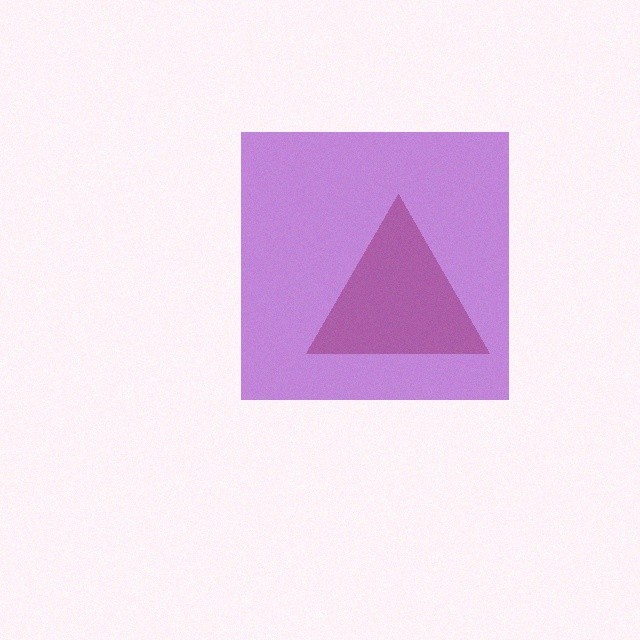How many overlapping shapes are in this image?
There are 2 overlapping shapes in the image.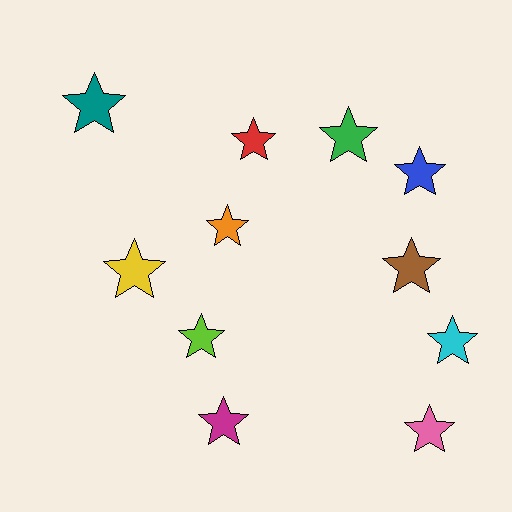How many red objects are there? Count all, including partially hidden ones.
There is 1 red object.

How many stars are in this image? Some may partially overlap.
There are 11 stars.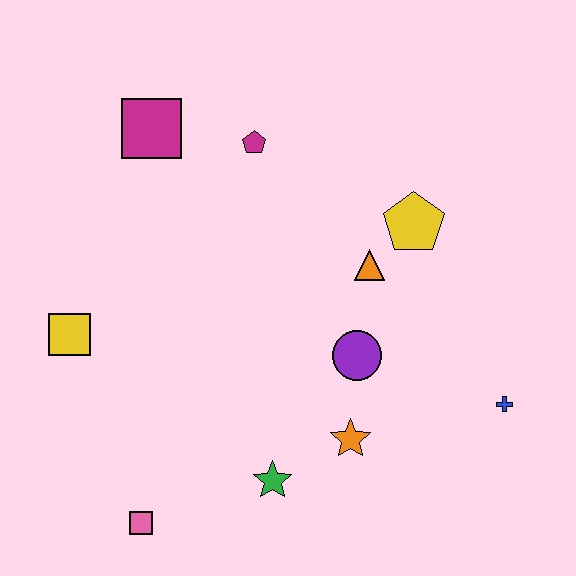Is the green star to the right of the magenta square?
Yes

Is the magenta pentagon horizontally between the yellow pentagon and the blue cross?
No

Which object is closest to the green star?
The orange star is closest to the green star.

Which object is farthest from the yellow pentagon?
The pink square is farthest from the yellow pentagon.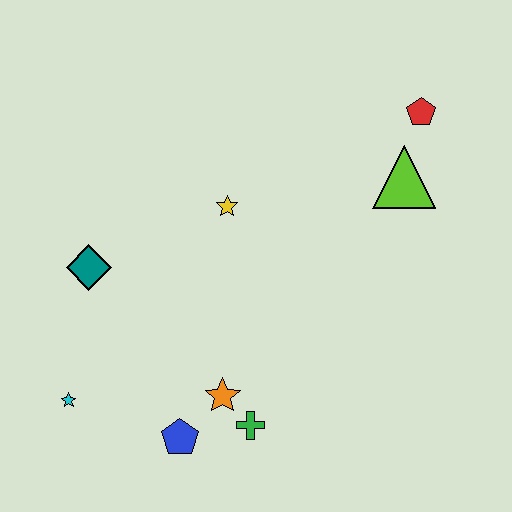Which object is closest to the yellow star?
The teal diamond is closest to the yellow star.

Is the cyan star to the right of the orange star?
No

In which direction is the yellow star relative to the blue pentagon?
The yellow star is above the blue pentagon.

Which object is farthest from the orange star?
The red pentagon is farthest from the orange star.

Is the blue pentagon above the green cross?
No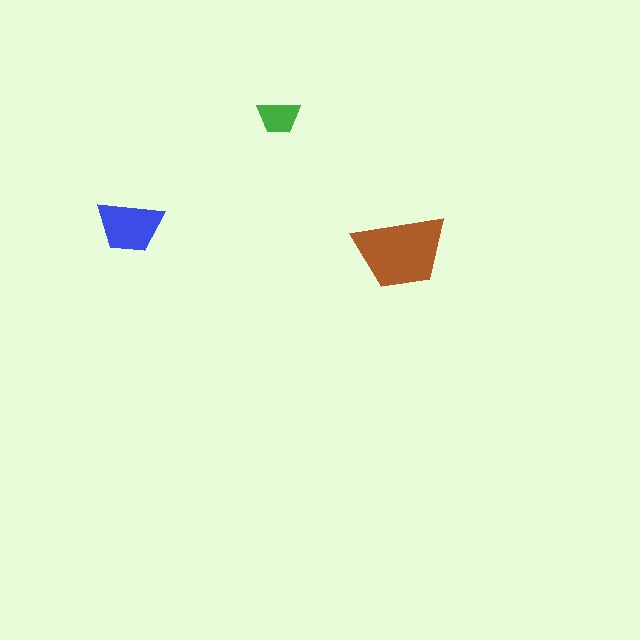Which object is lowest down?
The brown trapezoid is bottommost.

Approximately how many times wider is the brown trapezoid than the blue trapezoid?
About 1.5 times wider.